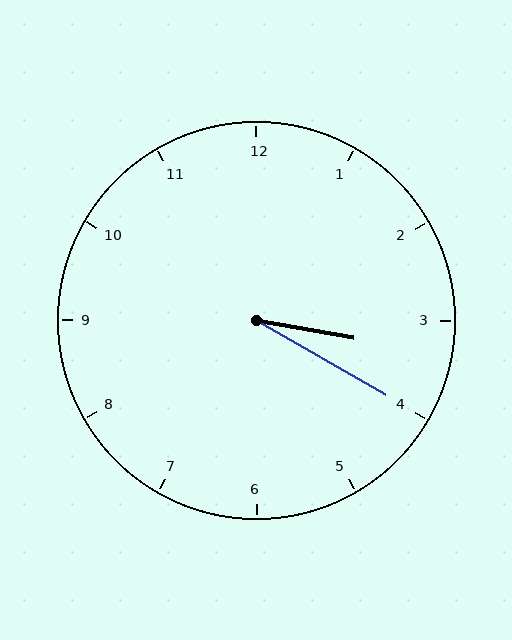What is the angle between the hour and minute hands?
Approximately 20 degrees.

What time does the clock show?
3:20.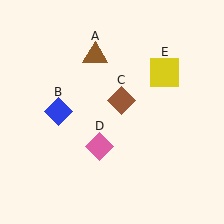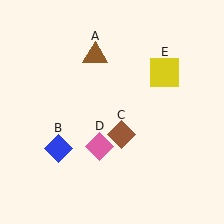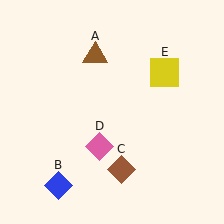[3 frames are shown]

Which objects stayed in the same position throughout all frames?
Brown triangle (object A) and pink diamond (object D) and yellow square (object E) remained stationary.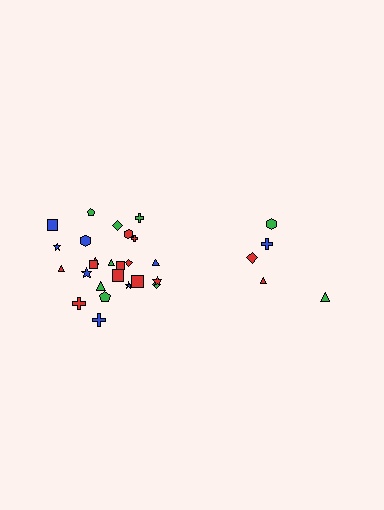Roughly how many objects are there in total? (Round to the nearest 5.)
Roughly 30 objects in total.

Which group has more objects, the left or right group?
The left group.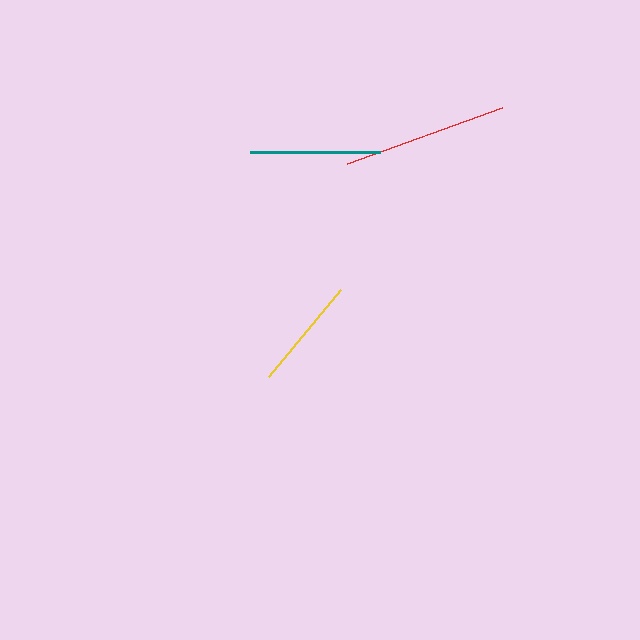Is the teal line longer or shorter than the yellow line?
The teal line is longer than the yellow line.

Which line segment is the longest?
The red line is the longest at approximately 165 pixels.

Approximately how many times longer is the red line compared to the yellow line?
The red line is approximately 1.5 times the length of the yellow line.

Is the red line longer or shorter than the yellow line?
The red line is longer than the yellow line.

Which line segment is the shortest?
The yellow line is the shortest at approximately 112 pixels.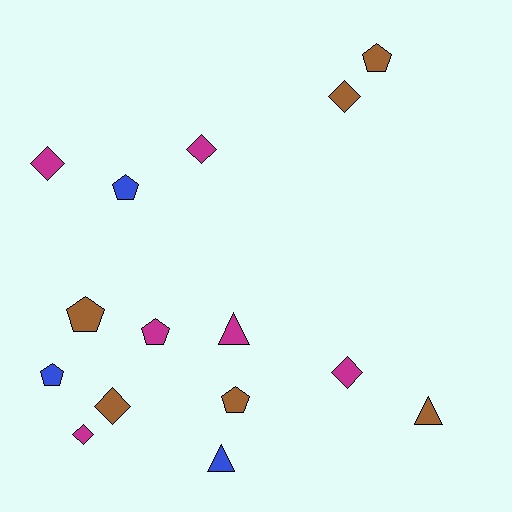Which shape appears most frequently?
Pentagon, with 6 objects.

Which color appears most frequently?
Brown, with 6 objects.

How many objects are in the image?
There are 15 objects.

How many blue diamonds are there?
There are no blue diamonds.